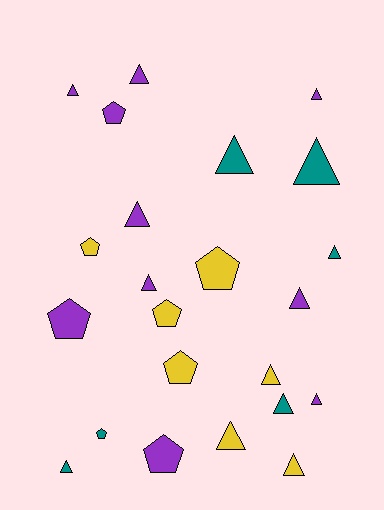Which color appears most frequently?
Purple, with 10 objects.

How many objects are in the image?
There are 23 objects.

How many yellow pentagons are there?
There are 4 yellow pentagons.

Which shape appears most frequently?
Triangle, with 15 objects.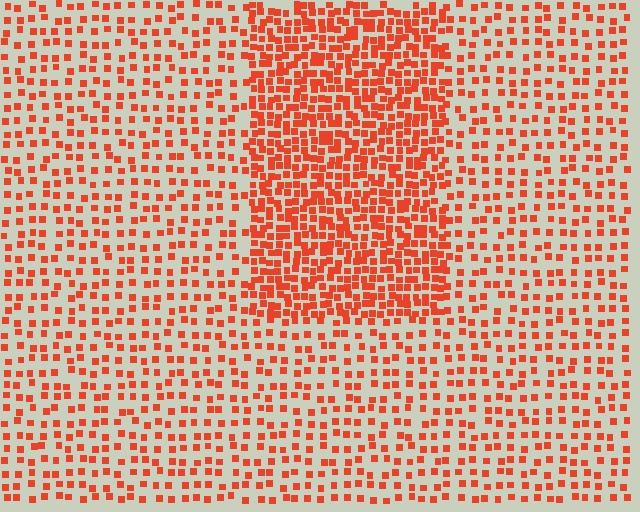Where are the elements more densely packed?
The elements are more densely packed inside the rectangle boundary.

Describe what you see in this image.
The image contains small red elements arranged at two different densities. A rectangle-shaped region is visible where the elements are more densely packed than the surrounding area.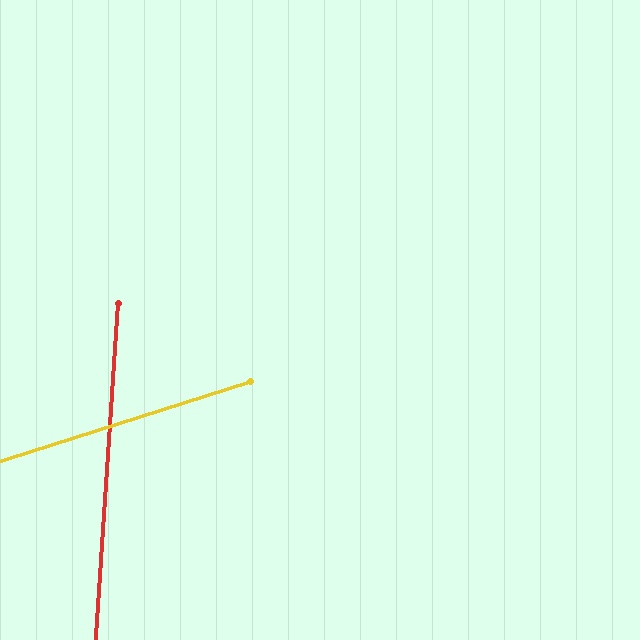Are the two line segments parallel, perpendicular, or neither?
Neither parallel nor perpendicular — they differ by about 69°.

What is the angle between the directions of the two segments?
Approximately 69 degrees.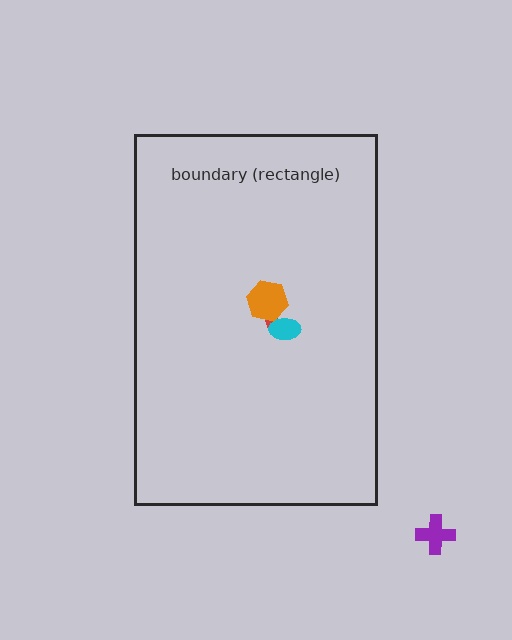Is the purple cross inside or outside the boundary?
Outside.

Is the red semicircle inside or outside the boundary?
Inside.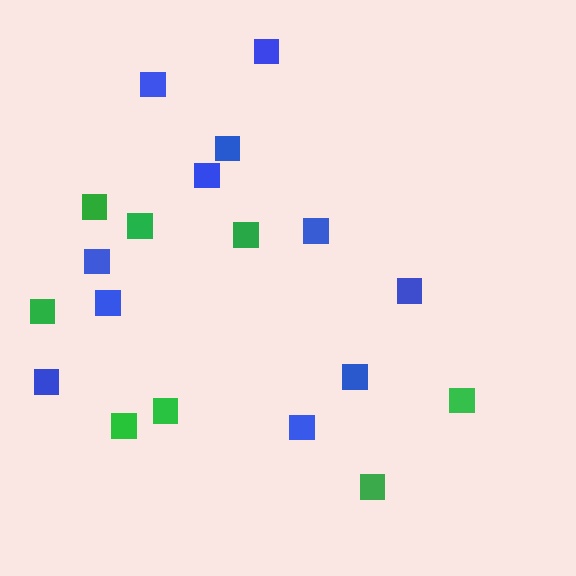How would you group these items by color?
There are 2 groups: one group of blue squares (11) and one group of green squares (8).